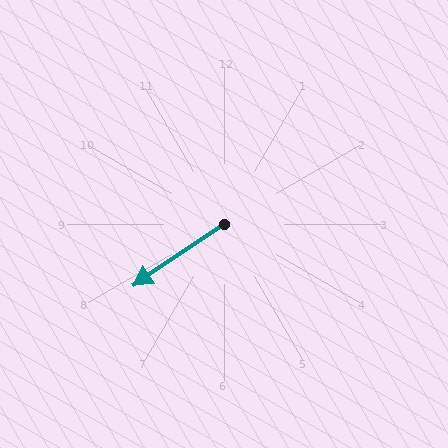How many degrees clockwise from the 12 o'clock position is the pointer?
Approximately 236 degrees.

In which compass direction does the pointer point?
Southwest.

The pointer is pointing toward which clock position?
Roughly 8 o'clock.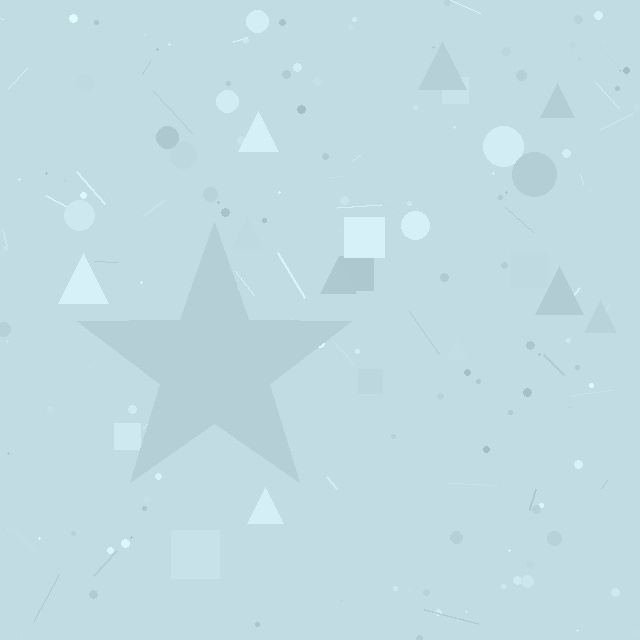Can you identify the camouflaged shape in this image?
The camouflaged shape is a star.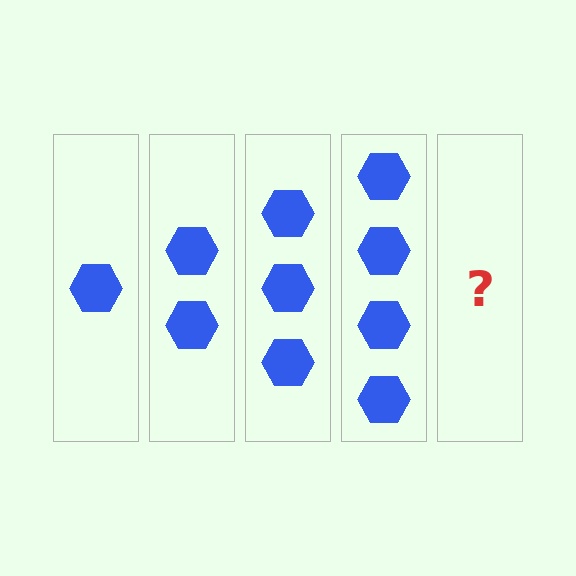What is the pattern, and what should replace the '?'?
The pattern is that each step adds one more hexagon. The '?' should be 5 hexagons.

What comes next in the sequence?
The next element should be 5 hexagons.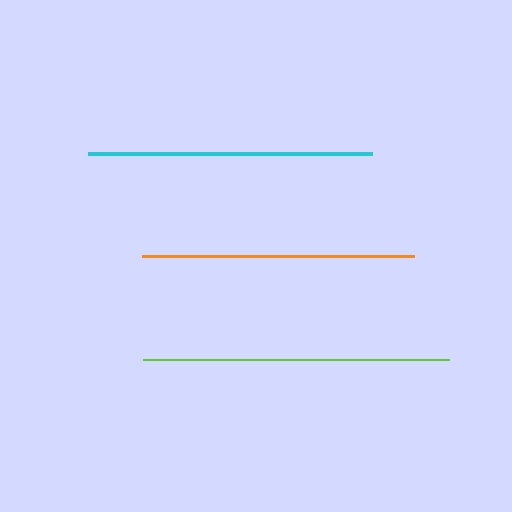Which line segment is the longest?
The lime line is the longest at approximately 306 pixels.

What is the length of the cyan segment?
The cyan segment is approximately 284 pixels long.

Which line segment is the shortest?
The orange line is the shortest at approximately 272 pixels.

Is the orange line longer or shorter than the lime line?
The lime line is longer than the orange line.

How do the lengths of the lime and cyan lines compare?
The lime and cyan lines are approximately the same length.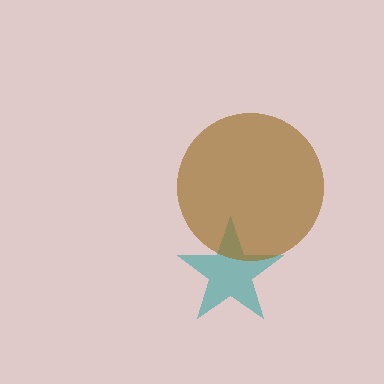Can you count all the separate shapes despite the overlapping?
Yes, there are 2 separate shapes.